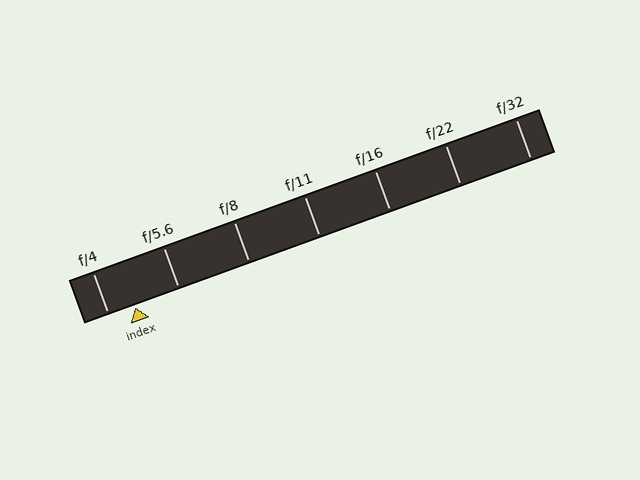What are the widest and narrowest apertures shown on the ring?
The widest aperture shown is f/4 and the narrowest is f/32.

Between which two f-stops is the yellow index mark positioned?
The index mark is between f/4 and f/5.6.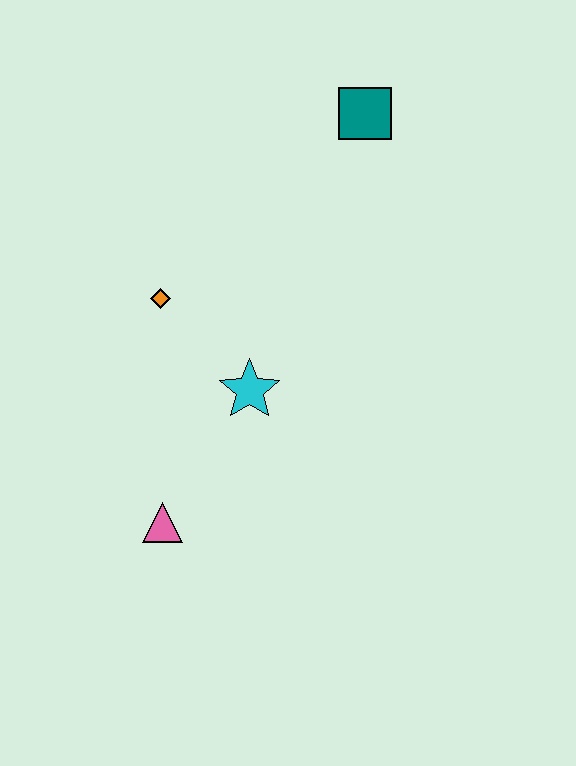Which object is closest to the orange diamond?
The cyan star is closest to the orange diamond.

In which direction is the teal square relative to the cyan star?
The teal square is above the cyan star.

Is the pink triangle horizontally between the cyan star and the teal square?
No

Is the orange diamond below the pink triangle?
No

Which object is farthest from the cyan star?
The teal square is farthest from the cyan star.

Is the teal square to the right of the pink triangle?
Yes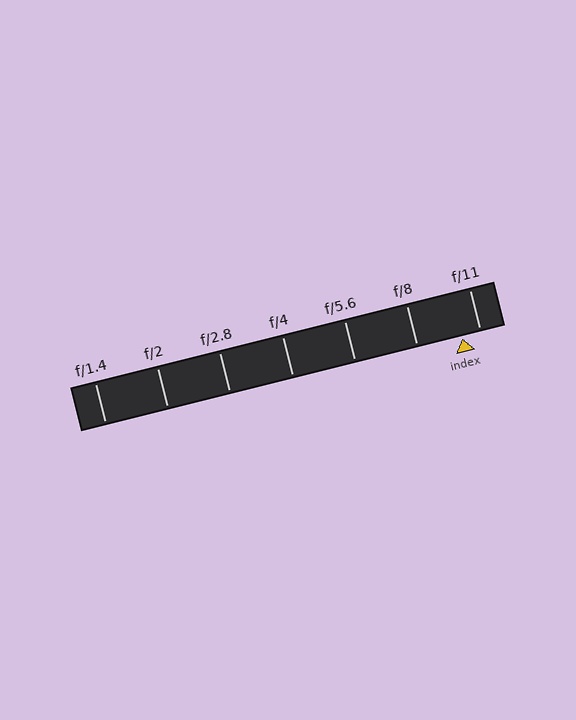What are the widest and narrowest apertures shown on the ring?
The widest aperture shown is f/1.4 and the narrowest is f/11.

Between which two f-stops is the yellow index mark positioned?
The index mark is between f/8 and f/11.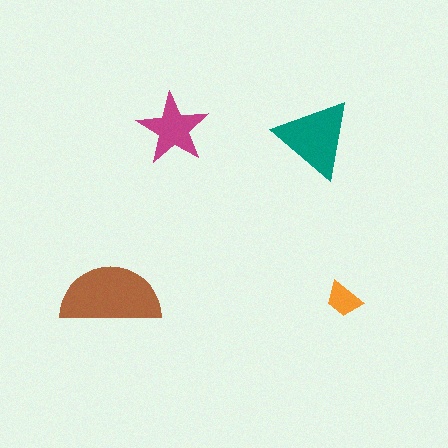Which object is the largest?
The brown semicircle.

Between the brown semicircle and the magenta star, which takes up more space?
The brown semicircle.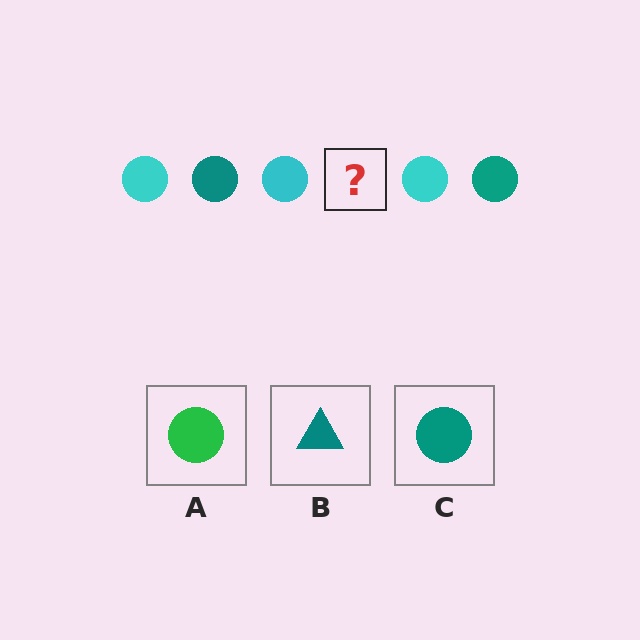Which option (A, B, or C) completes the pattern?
C.